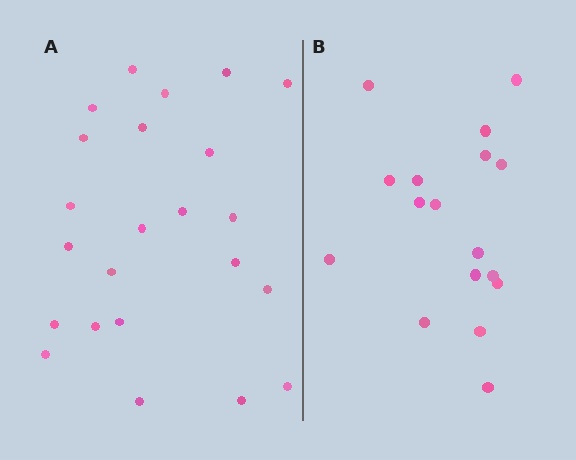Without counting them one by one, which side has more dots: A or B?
Region A (the left region) has more dots.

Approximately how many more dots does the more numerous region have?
Region A has about 6 more dots than region B.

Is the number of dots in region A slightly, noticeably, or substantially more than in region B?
Region A has noticeably more, but not dramatically so. The ratio is roughly 1.4 to 1.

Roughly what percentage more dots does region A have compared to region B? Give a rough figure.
About 35% more.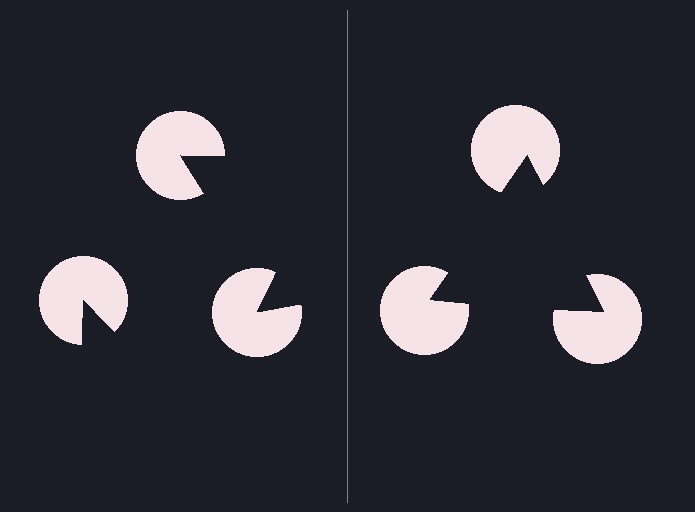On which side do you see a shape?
An illusory triangle appears on the right side. On the left side the wedge cuts are rotated, so no coherent shape forms.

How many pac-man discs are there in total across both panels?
6 — 3 on each side.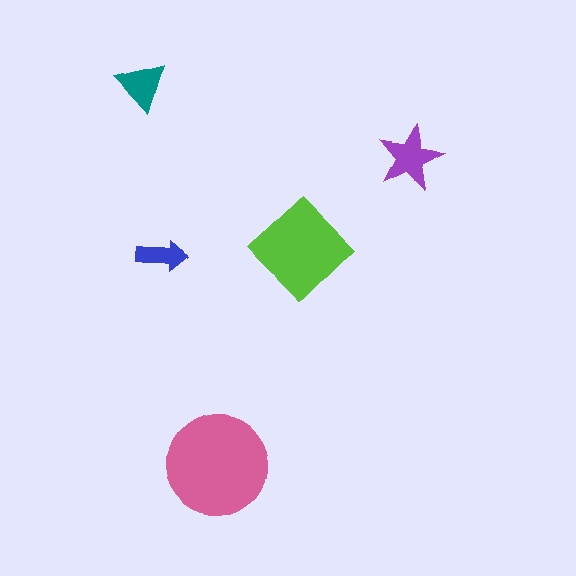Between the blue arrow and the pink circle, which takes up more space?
The pink circle.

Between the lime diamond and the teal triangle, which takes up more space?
The lime diamond.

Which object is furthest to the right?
The purple star is rightmost.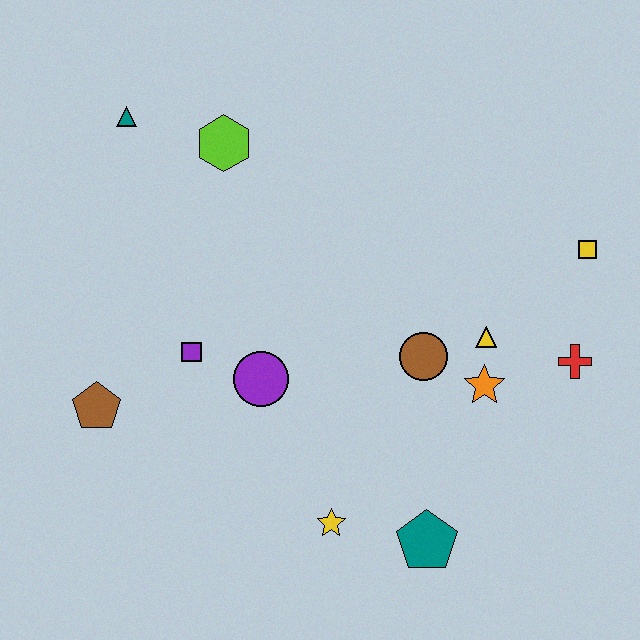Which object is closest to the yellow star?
The teal pentagon is closest to the yellow star.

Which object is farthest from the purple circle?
The yellow square is farthest from the purple circle.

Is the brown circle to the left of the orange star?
Yes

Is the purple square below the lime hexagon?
Yes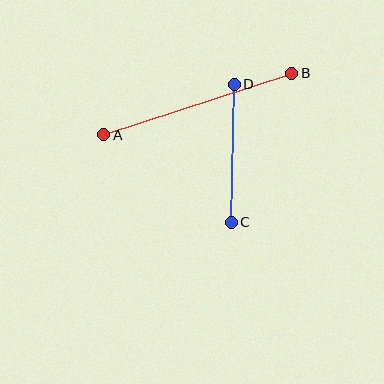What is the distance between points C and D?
The distance is approximately 138 pixels.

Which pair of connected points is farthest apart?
Points A and B are farthest apart.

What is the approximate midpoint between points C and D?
The midpoint is at approximately (233, 153) pixels.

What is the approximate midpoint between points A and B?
The midpoint is at approximately (198, 104) pixels.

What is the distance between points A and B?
The distance is approximately 198 pixels.